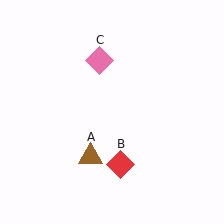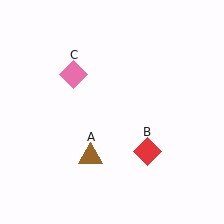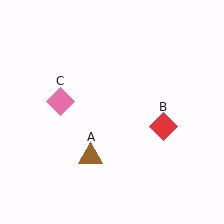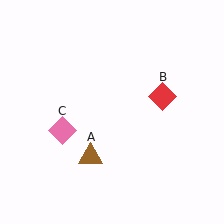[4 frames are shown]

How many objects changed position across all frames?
2 objects changed position: red diamond (object B), pink diamond (object C).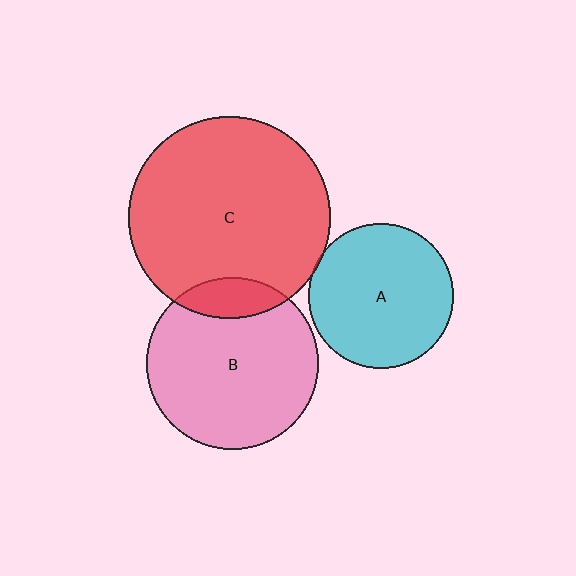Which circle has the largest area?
Circle C (red).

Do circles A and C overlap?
Yes.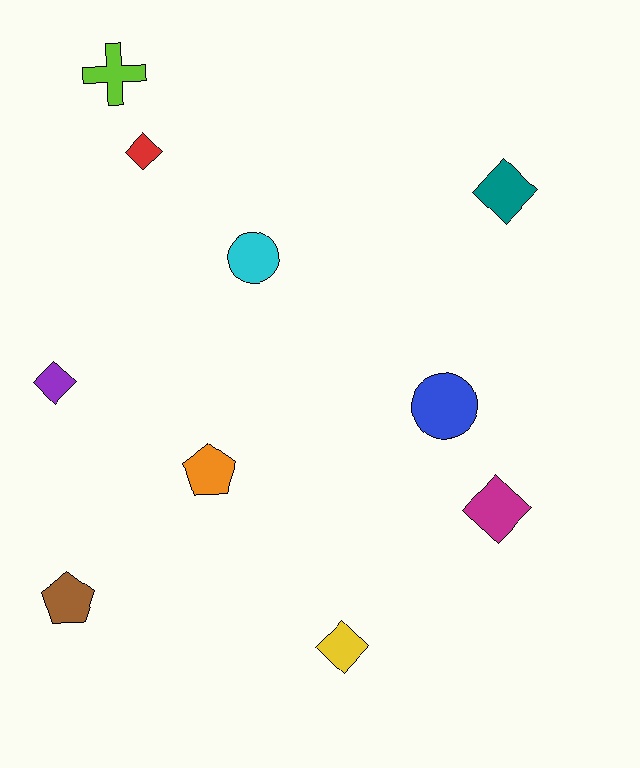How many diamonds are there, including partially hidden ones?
There are 5 diamonds.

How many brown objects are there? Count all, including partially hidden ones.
There is 1 brown object.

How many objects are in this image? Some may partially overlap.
There are 10 objects.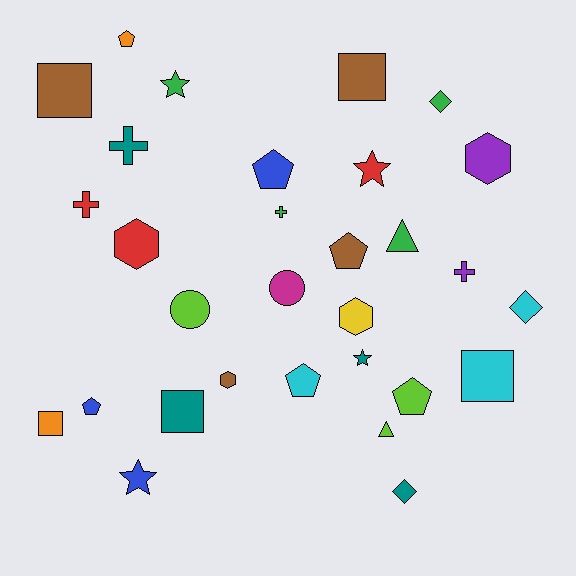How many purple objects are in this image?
There are 2 purple objects.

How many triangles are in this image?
There are 2 triangles.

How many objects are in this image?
There are 30 objects.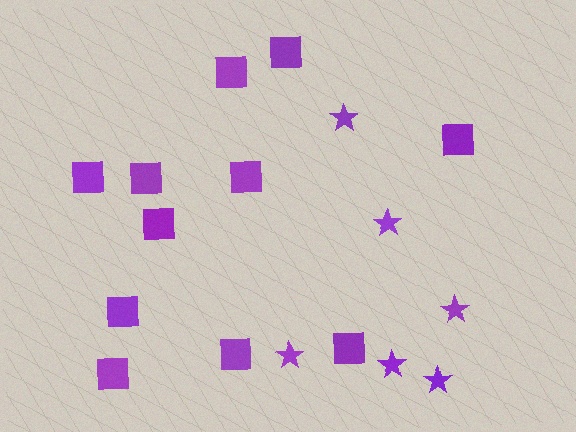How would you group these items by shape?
There are 2 groups: one group of stars (6) and one group of squares (11).